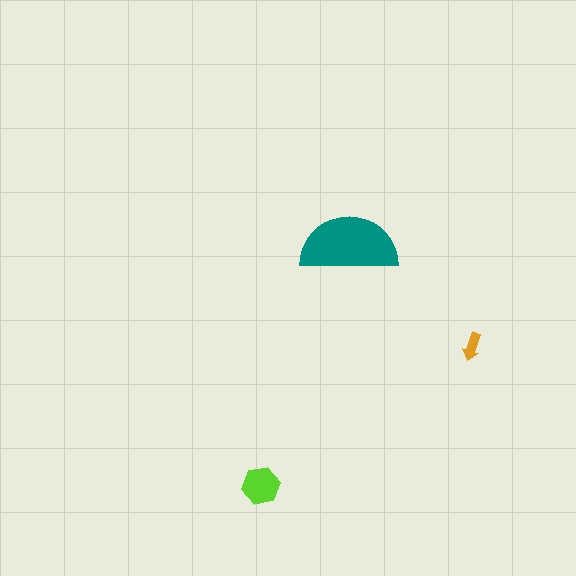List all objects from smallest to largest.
The orange arrow, the lime hexagon, the teal semicircle.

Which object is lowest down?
The lime hexagon is bottommost.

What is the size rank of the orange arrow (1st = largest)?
3rd.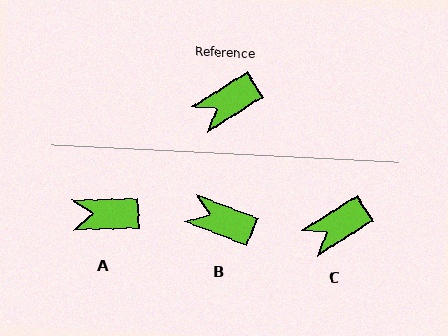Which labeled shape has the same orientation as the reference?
C.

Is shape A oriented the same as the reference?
No, it is off by about 31 degrees.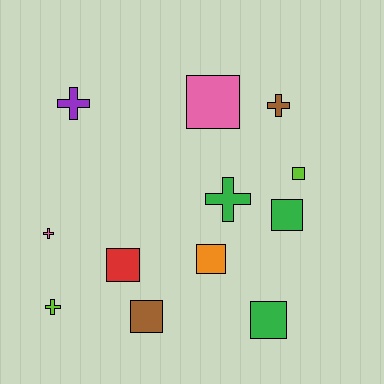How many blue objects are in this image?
There are no blue objects.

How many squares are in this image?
There are 7 squares.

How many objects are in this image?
There are 12 objects.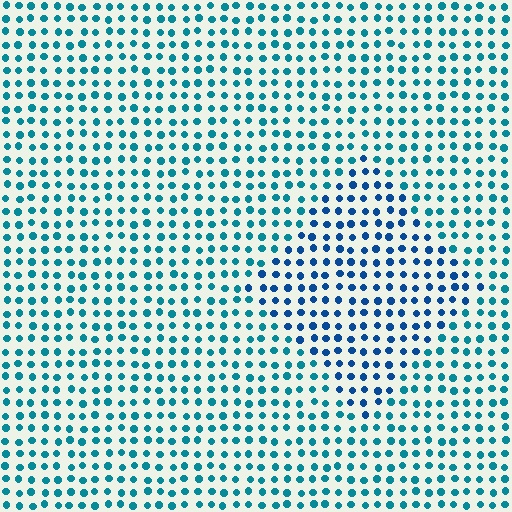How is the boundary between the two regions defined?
The boundary is defined purely by a slight shift in hue (about 27 degrees). Spacing, size, and orientation are identical on both sides.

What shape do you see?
I see a diamond.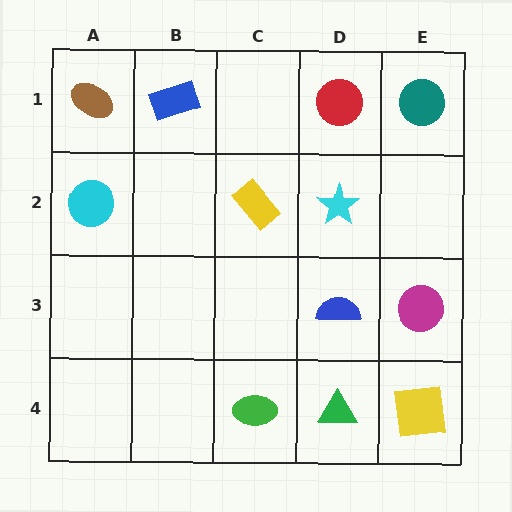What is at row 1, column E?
A teal circle.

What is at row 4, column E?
A yellow square.